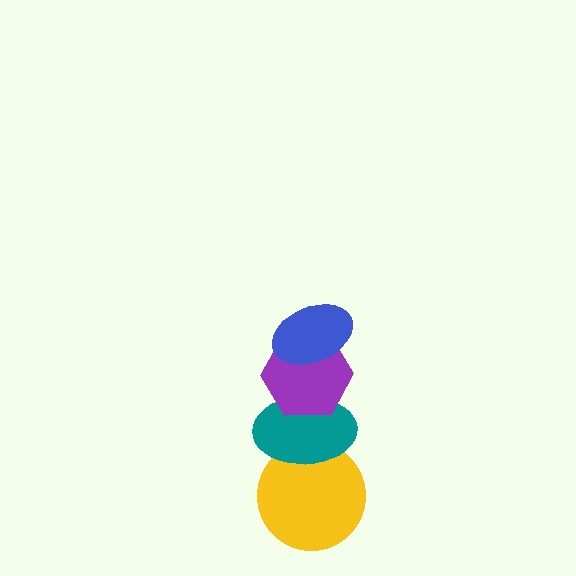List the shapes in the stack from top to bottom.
From top to bottom: the blue ellipse, the purple hexagon, the teal ellipse, the yellow circle.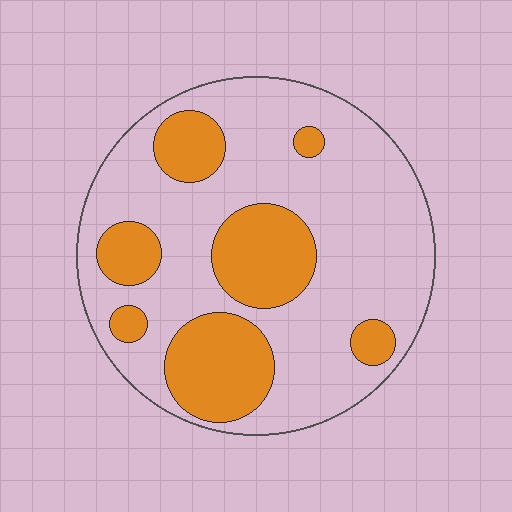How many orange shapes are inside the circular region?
7.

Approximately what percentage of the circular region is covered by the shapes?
Approximately 30%.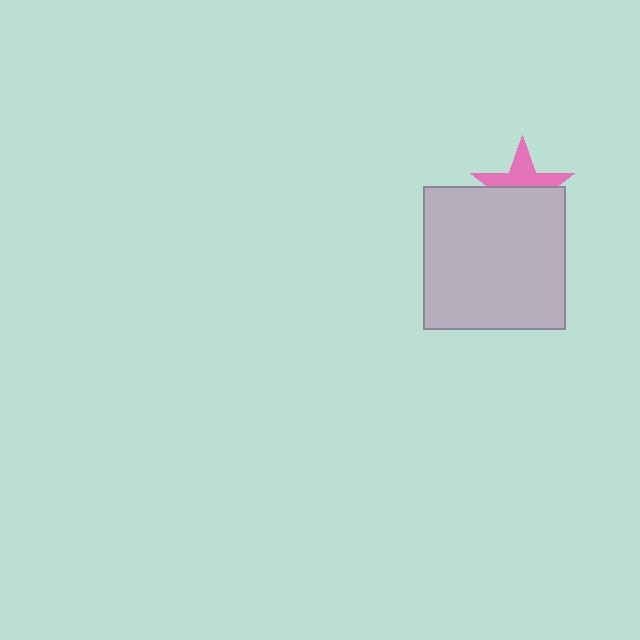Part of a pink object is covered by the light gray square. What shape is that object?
It is a star.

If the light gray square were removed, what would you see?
You would see the complete pink star.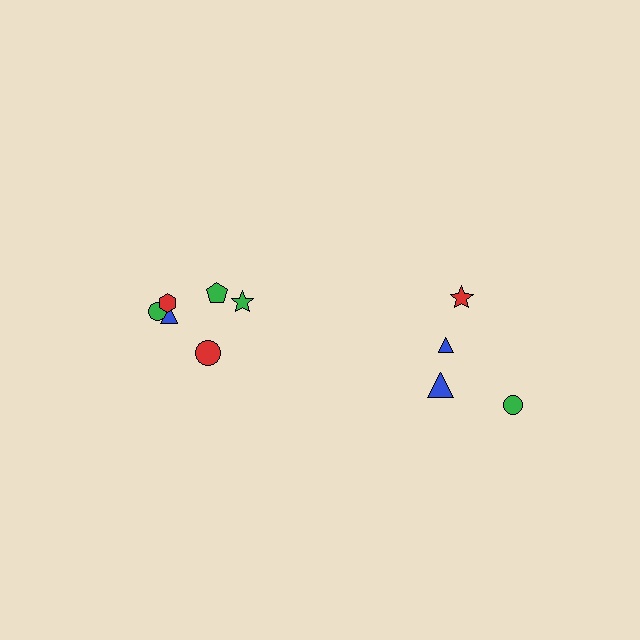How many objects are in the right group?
There are 4 objects.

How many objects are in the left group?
There are 6 objects.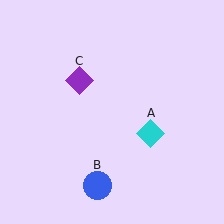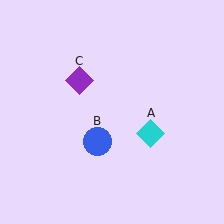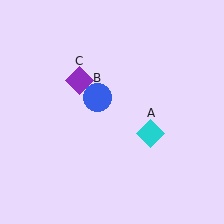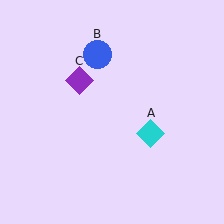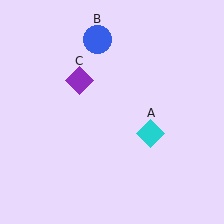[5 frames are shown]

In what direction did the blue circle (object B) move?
The blue circle (object B) moved up.